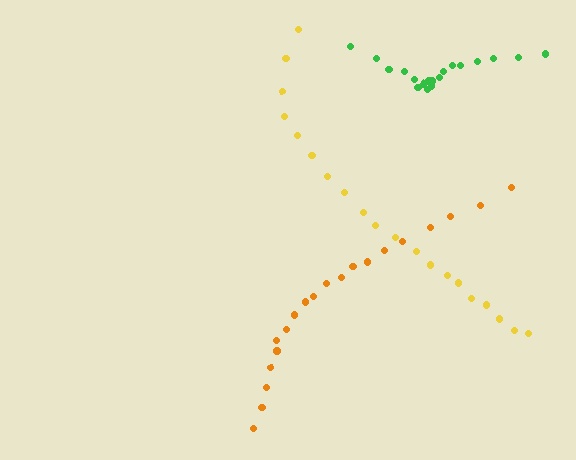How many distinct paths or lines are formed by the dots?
There are 3 distinct paths.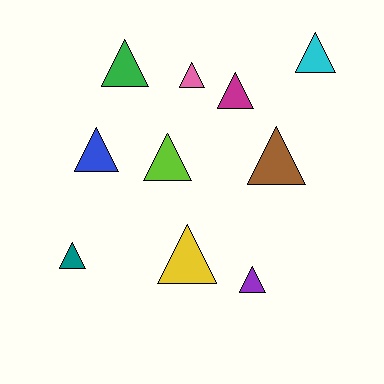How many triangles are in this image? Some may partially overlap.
There are 10 triangles.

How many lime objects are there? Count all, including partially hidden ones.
There is 1 lime object.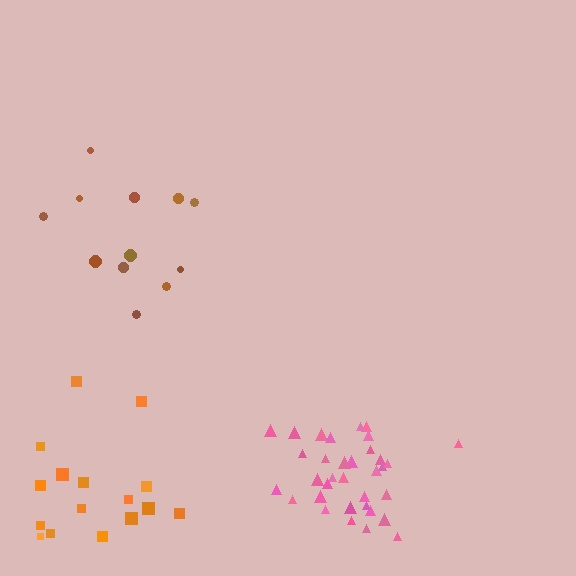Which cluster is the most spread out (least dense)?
Orange.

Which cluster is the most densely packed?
Pink.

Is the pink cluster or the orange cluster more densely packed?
Pink.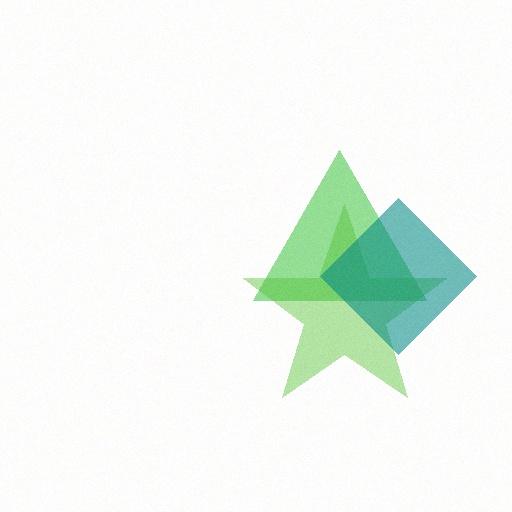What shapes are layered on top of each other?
The layered shapes are: a green triangle, a lime star, a teal diamond.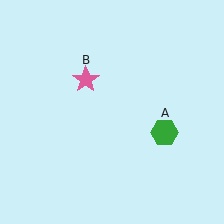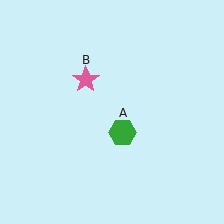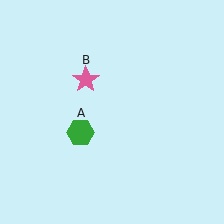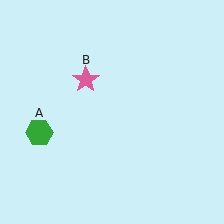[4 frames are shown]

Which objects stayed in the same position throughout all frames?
Pink star (object B) remained stationary.